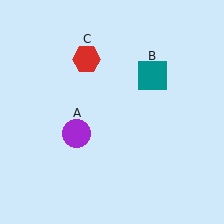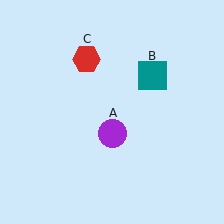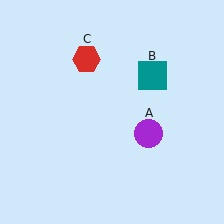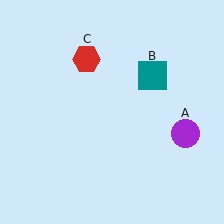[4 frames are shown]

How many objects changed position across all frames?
1 object changed position: purple circle (object A).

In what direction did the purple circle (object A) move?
The purple circle (object A) moved right.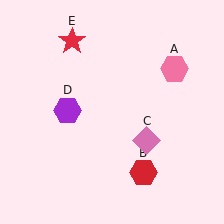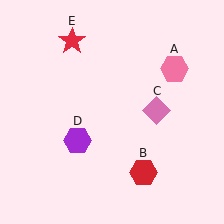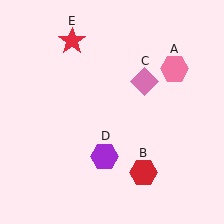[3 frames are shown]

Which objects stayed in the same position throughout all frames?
Pink hexagon (object A) and red hexagon (object B) and red star (object E) remained stationary.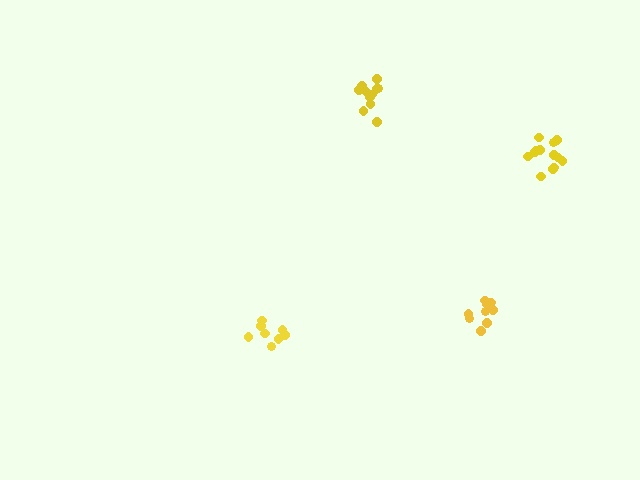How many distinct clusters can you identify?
There are 4 distinct clusters.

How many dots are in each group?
Group 1: 13 dots, Group 2: 8 dots, Group 3: 9 dots, Group 4: 13 dots (43 total).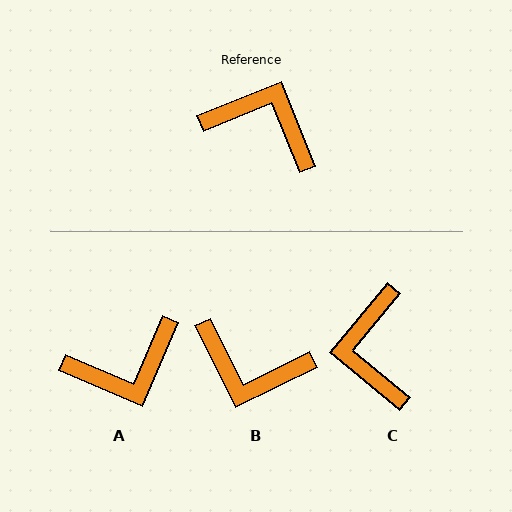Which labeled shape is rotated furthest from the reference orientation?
B, about 175 degrees away.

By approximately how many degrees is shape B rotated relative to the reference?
Approximately 175 degrees clockwise.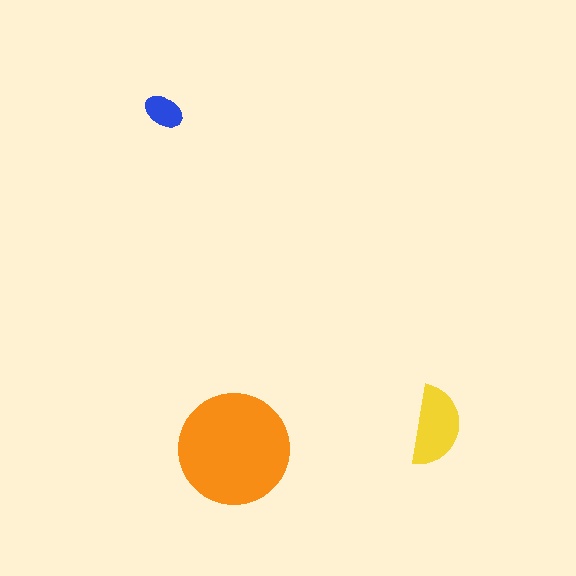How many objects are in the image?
There are 3 objects in the image.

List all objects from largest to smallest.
The orange circle, the yellow semicircle, the blue ellipse.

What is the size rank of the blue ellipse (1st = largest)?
3rd.